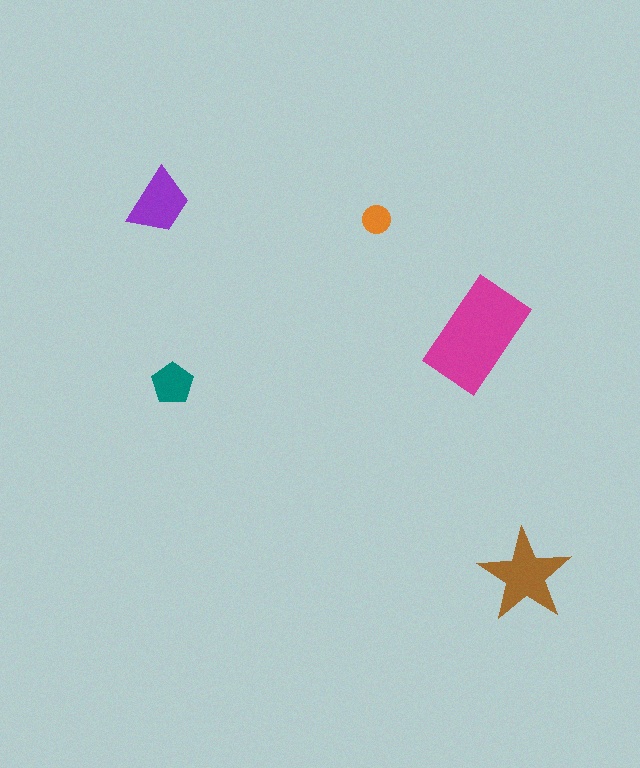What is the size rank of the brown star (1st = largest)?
2nd.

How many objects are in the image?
There are 5 objects in the image.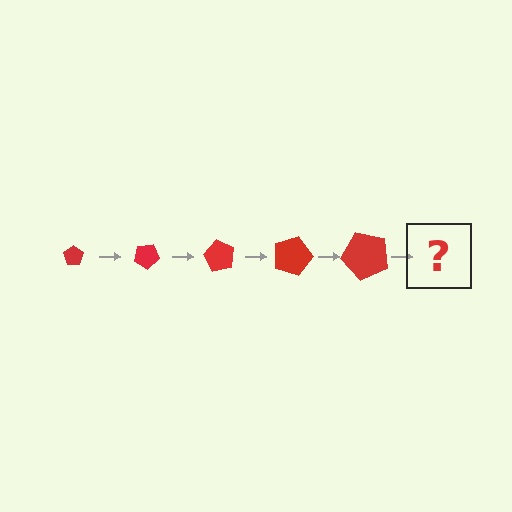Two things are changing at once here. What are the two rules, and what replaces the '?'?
The two rules are that the pentagon grows larger each step and it rotates 30 degrees each step. The '?' should be a pentagon, larger than the previous one and rotated 150 degrees from the start.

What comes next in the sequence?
The next element should be a pentagon, larger than the previous one and rotated 150 degrees from the start.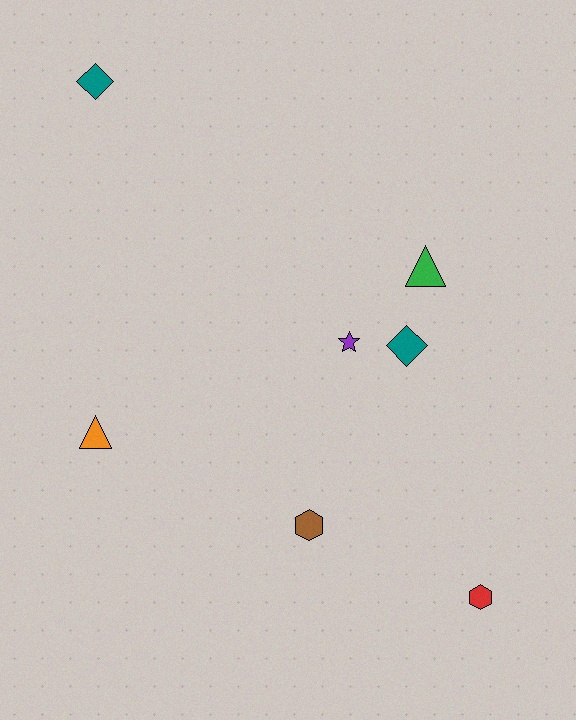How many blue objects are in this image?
There are no blue objects.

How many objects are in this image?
There are 7 objects.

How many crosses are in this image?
There are no crosses.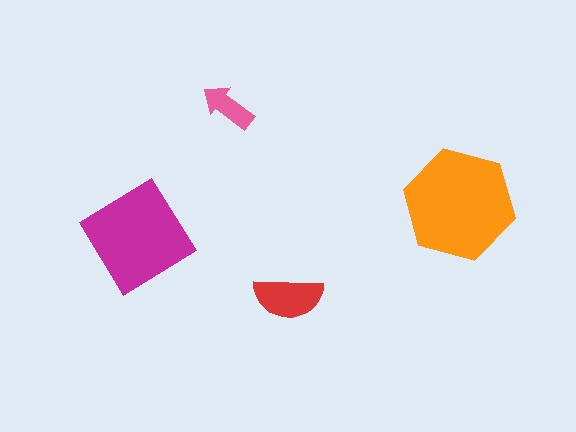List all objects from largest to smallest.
The orange hexagon, the magenta diamond, the red semicircle, the pink arrow.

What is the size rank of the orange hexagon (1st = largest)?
1st.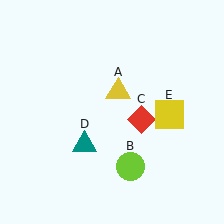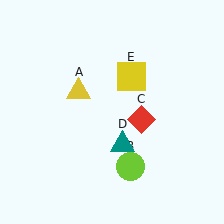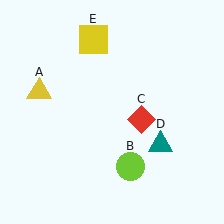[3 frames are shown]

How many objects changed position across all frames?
3 objects changed position: yellow triangle (object A), teal triangle (object D), yellow square (object E).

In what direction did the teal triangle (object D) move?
The teal triangle (object D) moved right.